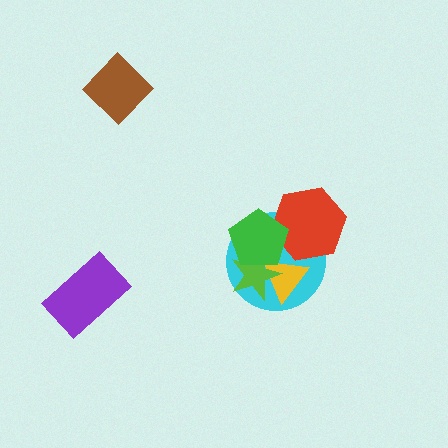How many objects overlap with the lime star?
3 objects overlap with the lime star.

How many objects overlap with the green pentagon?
4 objects overlap with the green pentagon.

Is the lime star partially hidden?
Yes, it is partially covered by another shape.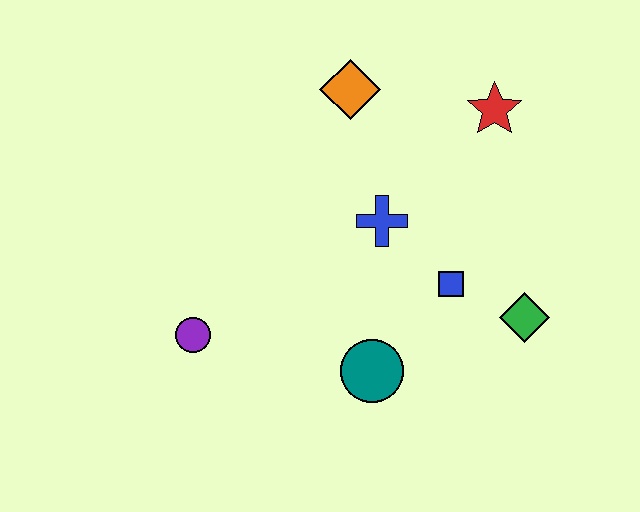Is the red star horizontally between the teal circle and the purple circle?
No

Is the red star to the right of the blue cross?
Yes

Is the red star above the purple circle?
Yes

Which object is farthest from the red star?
The purple circle is farthest from the red star.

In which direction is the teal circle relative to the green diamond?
The teal circle is to the left of the green diamond.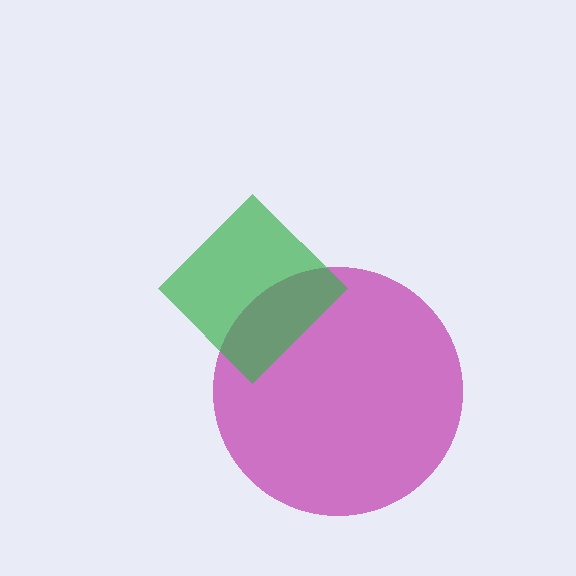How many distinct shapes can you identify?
There are 2 distinct shapes: a magenta circle, a green diamond.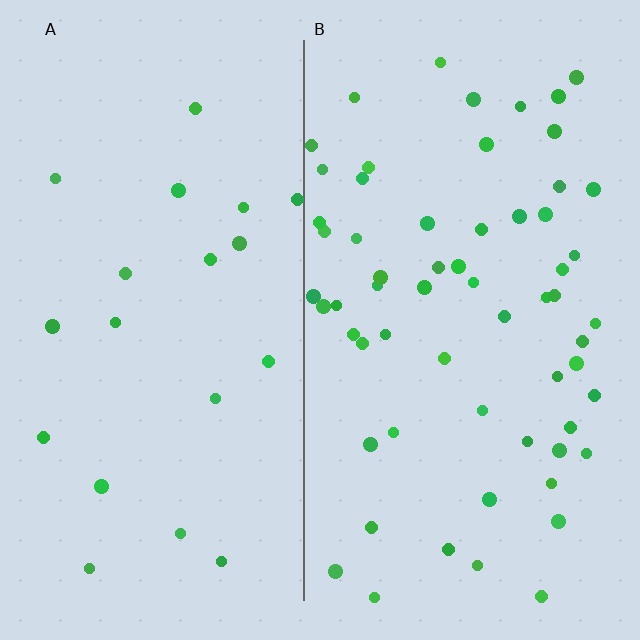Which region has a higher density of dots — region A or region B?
B (the right).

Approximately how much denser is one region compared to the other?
Approximately 3.1× — region B over region A.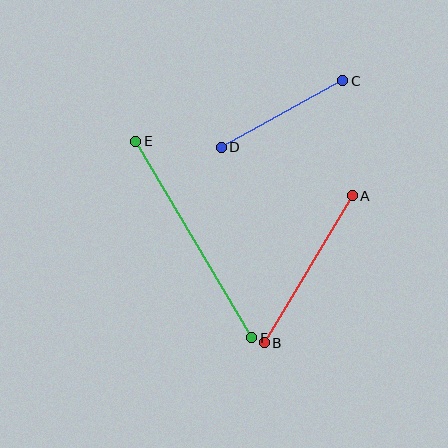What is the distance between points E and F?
The distance is approximately 228 pixels.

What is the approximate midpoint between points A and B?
The midpoint is at approximately (308, 269) pixels.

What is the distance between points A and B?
The distance is approximately 171 pixels.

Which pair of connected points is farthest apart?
Points E and F are farthest apart.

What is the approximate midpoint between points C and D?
The midpoint is at approximately (282, 114) pixels.